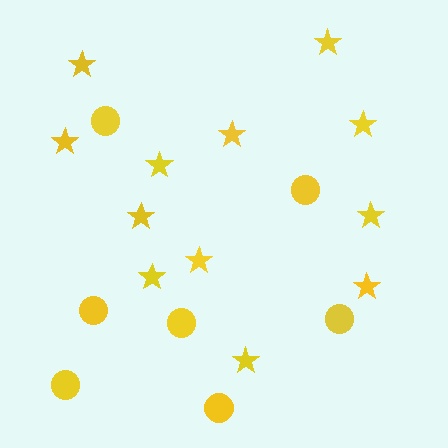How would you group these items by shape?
There are 2 groups: one group of stars (12) and one group of circles (7).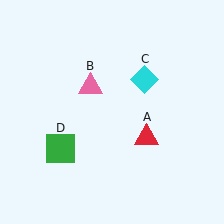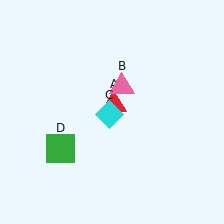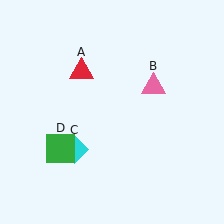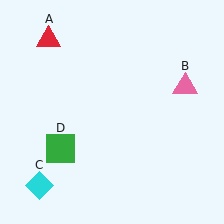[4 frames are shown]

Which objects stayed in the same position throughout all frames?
Green square (object D) remained stationary.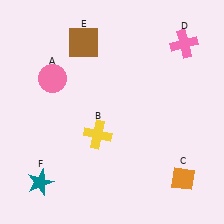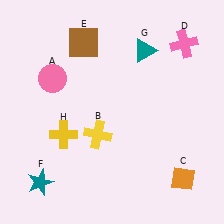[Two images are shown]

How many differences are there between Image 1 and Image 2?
There are 2 differences between the two images.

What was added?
A teal triangle (G), a yellow cross (H) were added in Image 2.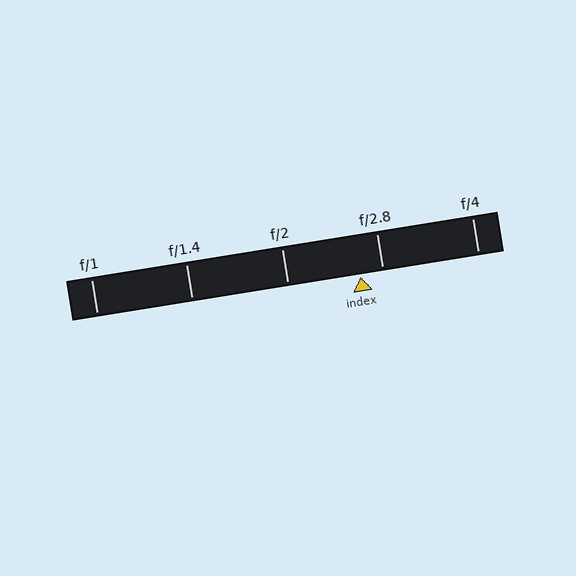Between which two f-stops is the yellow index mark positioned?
The index mark is between f/2 and f/2.8.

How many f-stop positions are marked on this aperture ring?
There are 5 f-stop positions marked.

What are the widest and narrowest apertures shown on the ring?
The widest aperture shown is f/1 and the narrowest is f/4.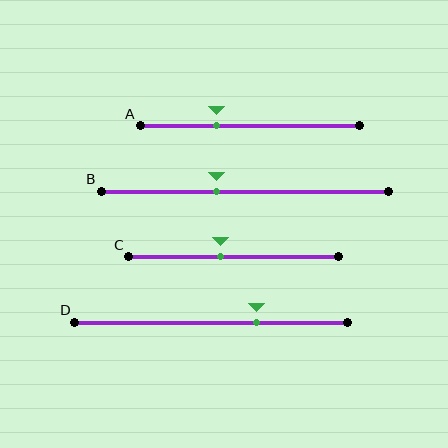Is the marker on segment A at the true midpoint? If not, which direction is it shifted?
No, the marker on segment A is shifted to the left by about 15% of the segment length.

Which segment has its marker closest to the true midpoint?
Segment C has its marker closest to the true midpoint.